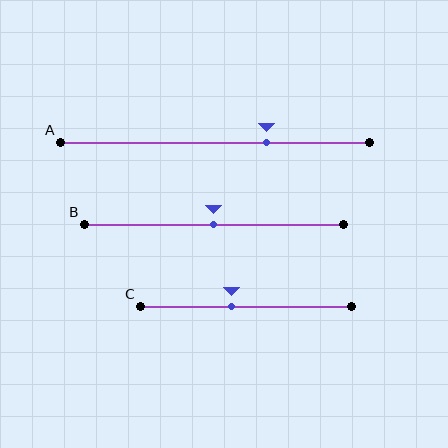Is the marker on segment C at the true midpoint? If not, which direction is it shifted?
No, the marker on segment C is shifted to the left by about 7% of the segment length.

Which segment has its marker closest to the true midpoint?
Segment B has its marker closest to the true midpoint.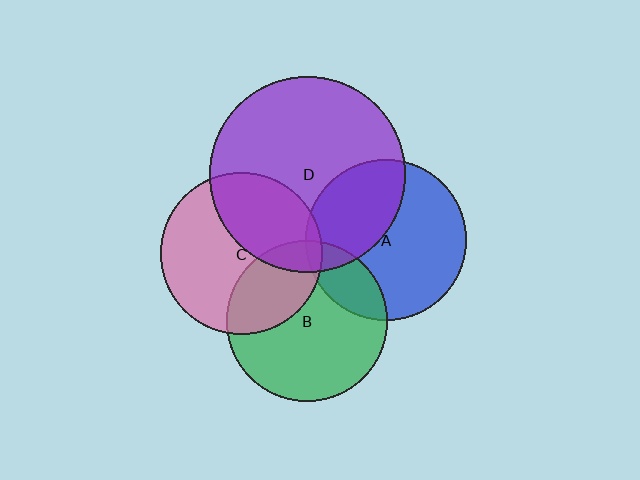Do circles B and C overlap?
Yes.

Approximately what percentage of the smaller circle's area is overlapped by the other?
Approximately 30%.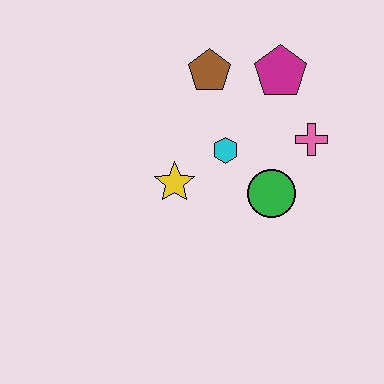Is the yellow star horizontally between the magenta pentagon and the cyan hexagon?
No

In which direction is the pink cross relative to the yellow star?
The pink cross is to the right of the yellow star.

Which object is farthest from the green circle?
The brown pentagon is farthest from the green circle.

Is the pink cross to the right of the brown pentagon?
Yes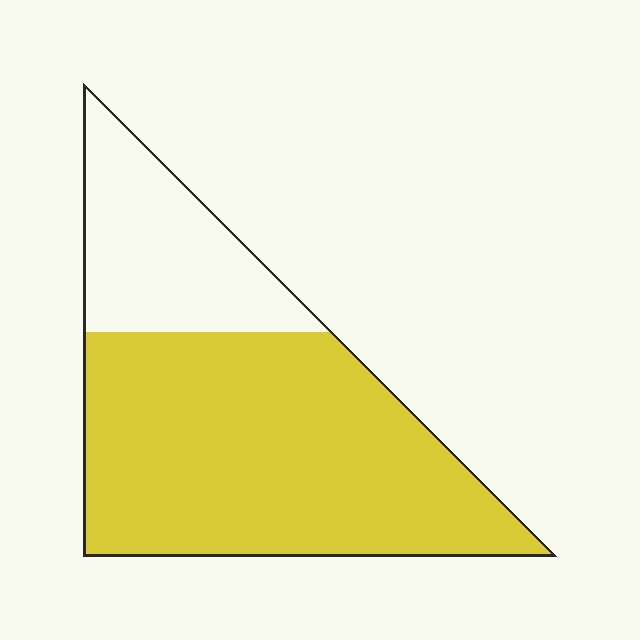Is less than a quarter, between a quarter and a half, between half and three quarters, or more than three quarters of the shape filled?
Between half and three quarters.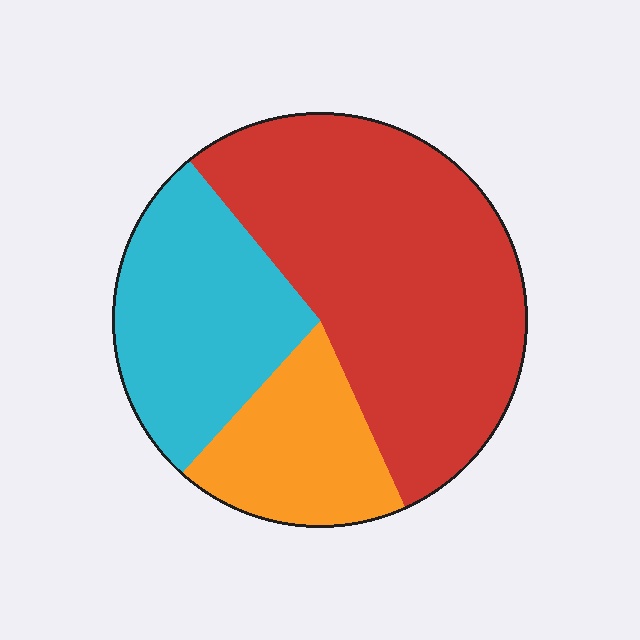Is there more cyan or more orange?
Cyan.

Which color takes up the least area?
Orange, at roughly 20%.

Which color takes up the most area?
Red, at roughly 55%.